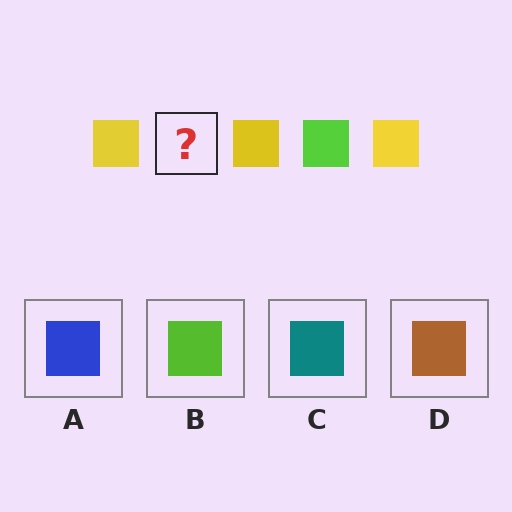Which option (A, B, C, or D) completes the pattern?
B.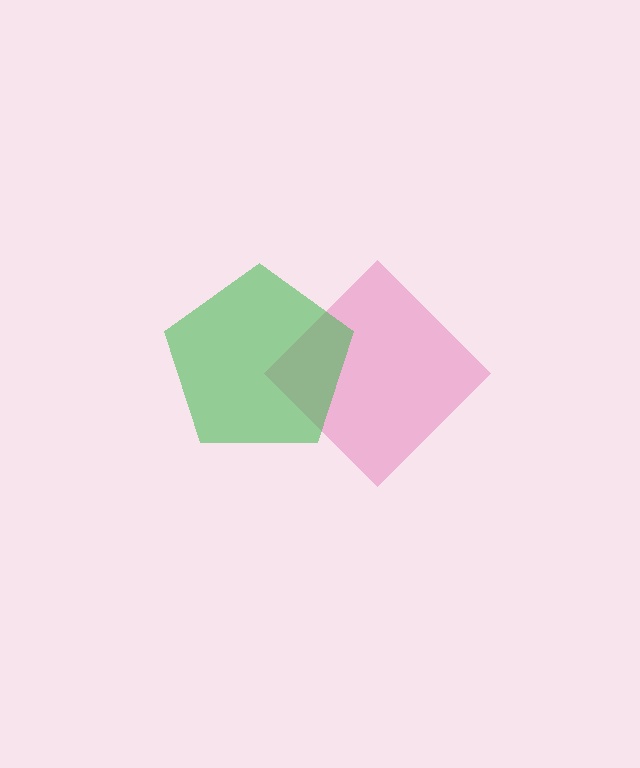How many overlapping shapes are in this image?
There are 2 overlapping shapes in the image.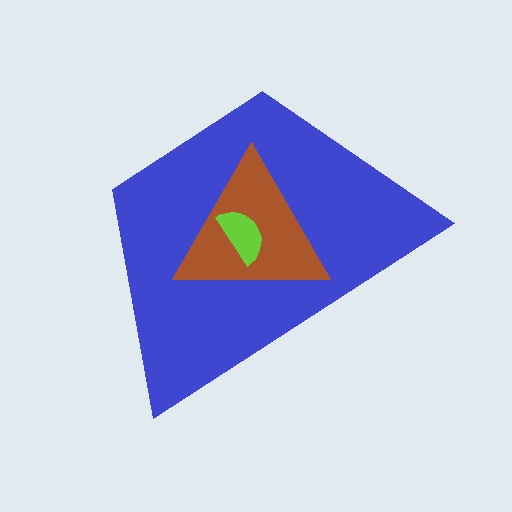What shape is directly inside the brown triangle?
The lime semicircle.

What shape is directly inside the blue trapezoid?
The brown triangle.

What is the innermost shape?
The lime semicircle.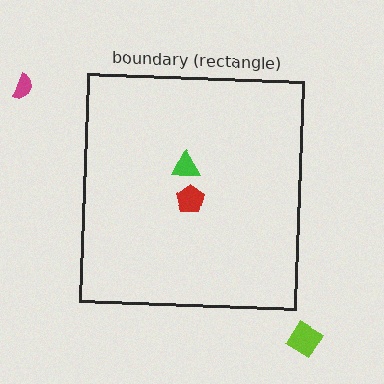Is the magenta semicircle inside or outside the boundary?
Outside.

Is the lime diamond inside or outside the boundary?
Outside.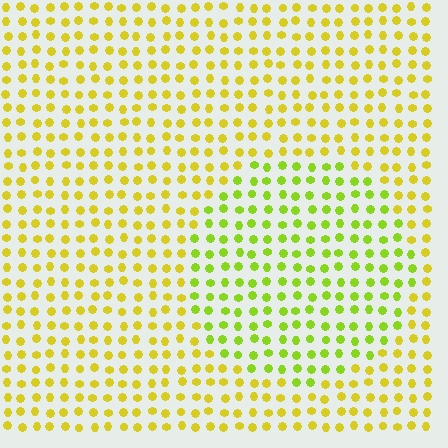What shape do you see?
I see a circle.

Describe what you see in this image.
The image is filled with small yellow elements in a uniform arrangement. A circle-shaped region is visible where the elements are tinted to a slightly different hue, forming a subtle color boundary.